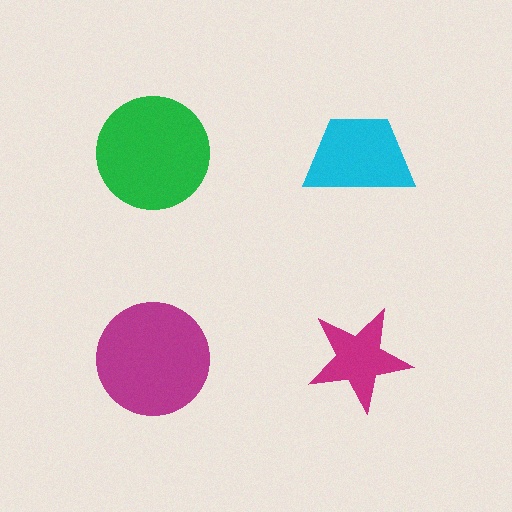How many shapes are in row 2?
2 shapes.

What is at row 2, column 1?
A magenta circle.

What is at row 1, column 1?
A green circle.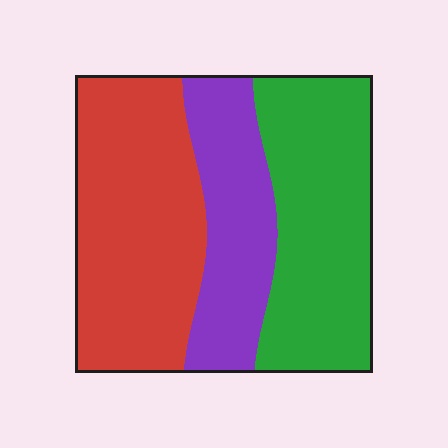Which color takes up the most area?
Red, at roughly 40%.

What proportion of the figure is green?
Green covers roughly 35% of the figure.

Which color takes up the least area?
Purple, at roughly 25%.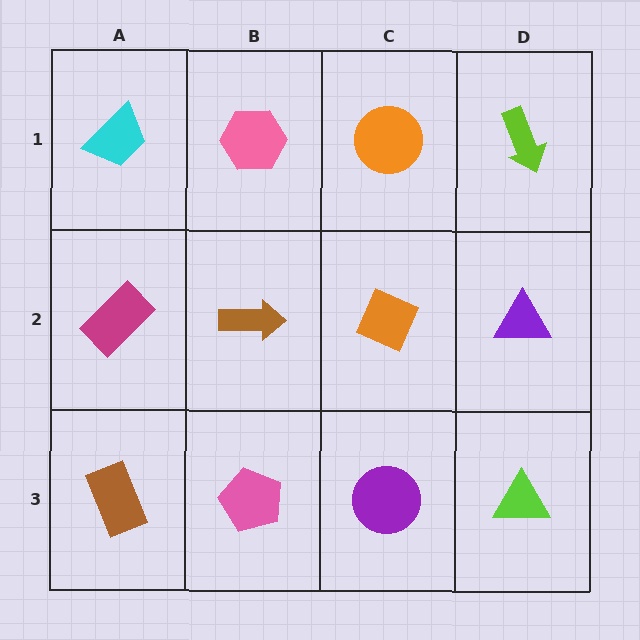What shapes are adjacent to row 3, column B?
A brown arrow (row 2, column B), a brown rectangle (row 3, column A), a purple circle (row 3, column C).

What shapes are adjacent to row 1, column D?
A purple triangle (row 2, column D), an orange circle (row 1, column C).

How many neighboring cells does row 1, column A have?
2.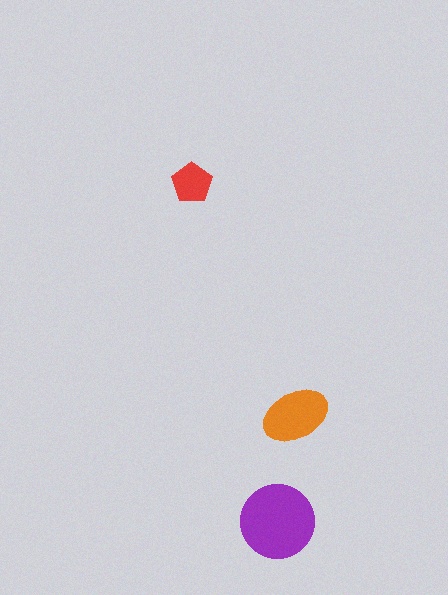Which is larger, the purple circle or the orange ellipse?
The purple circle.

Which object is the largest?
The purple circle.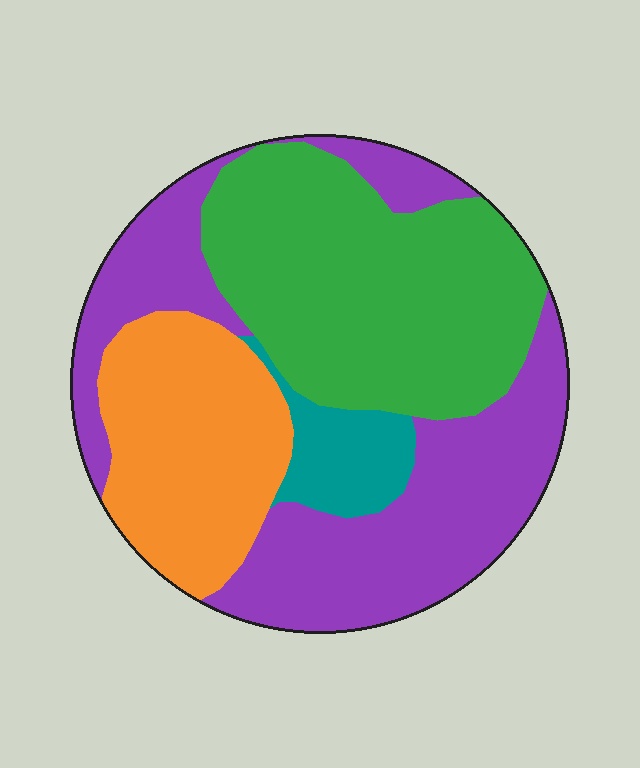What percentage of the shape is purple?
Purple covers around 40% of the shape.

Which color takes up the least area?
Teal, at roughly 5%.